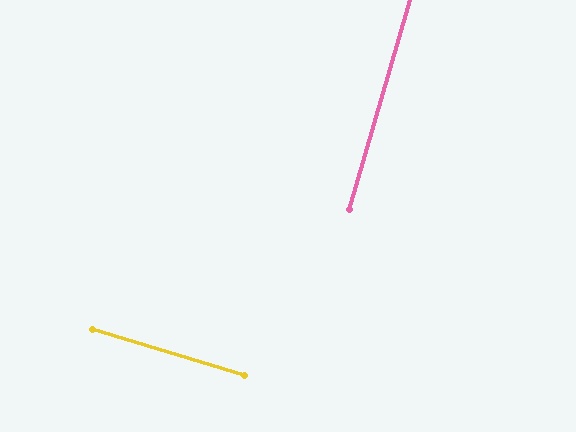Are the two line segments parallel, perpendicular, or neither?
Perpendicular — they meet at approximately 89°.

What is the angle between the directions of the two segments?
Approximately 89 degrees.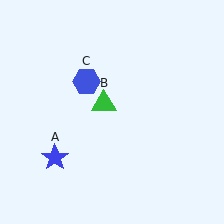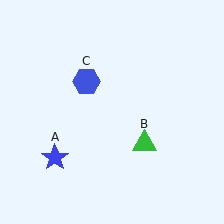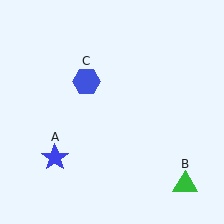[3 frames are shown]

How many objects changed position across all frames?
1 object changed position: green triangle (object B).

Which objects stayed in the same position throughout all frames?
Blue star (object A) and blue hexagon (object C) remained stationary.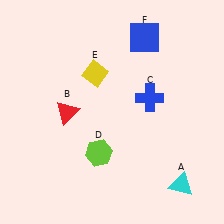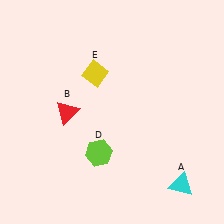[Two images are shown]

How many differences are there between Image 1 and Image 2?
There are 2 differences between the two images.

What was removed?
The blue square (F), the blue cross (C) were removed in Image 2.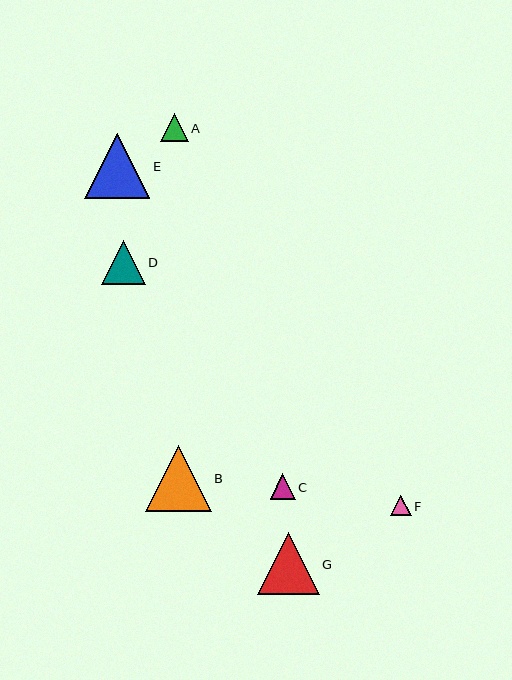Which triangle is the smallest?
Triangle F is the smallest with a size of approximately 21 pixels.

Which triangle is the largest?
Triangle B is the largest with a size of approximately 66 pixels.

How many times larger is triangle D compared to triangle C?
Triangle D is approximately 1.7 times the size of triangle C.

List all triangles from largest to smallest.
From largest to smallest: B, E, G, D, A, C, F.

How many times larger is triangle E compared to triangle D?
Triangle E is approximately 1.5 times the size of triangle D.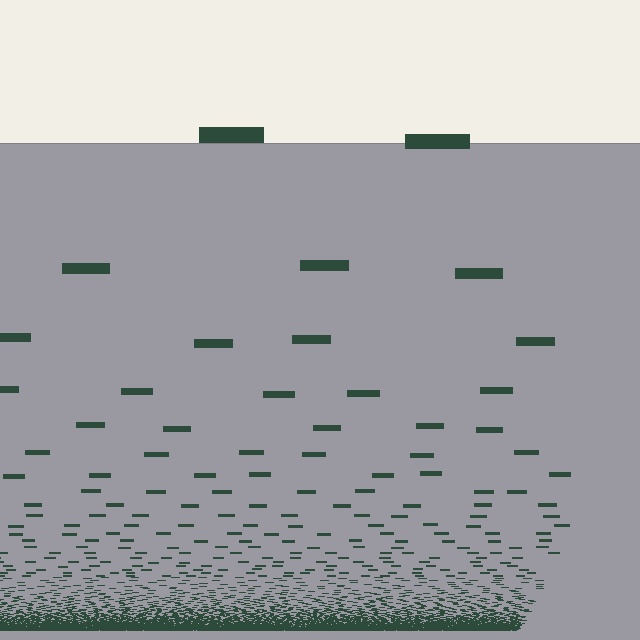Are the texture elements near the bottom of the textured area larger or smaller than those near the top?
Smaller. The gradient is inverted — elements near the bottom are smaller and denser.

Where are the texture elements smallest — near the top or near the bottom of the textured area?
Near the bottom.